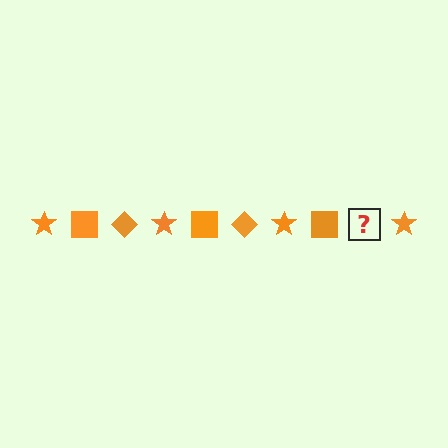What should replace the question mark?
The question mark should be replaced with an orange diamond.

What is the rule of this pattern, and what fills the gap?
The rule is that the pattern cycles through star, square, diamond shapes in orange. The gap should be filled with an orange diamond.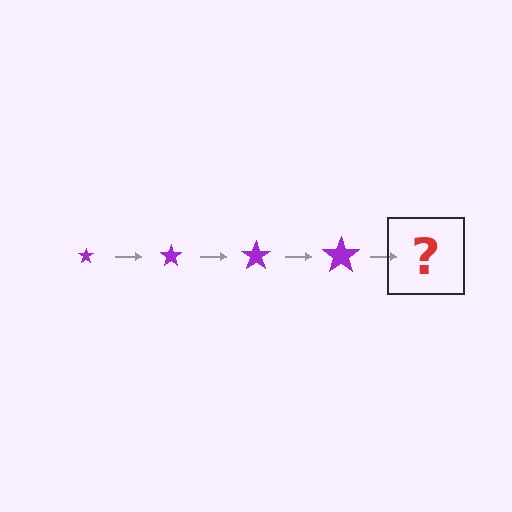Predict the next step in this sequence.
The next step is a purple star, larger than the previous one.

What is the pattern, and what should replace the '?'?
The pattern is that the star gets progressively larger each step. The '?' should be a purple star, larger than the previous one.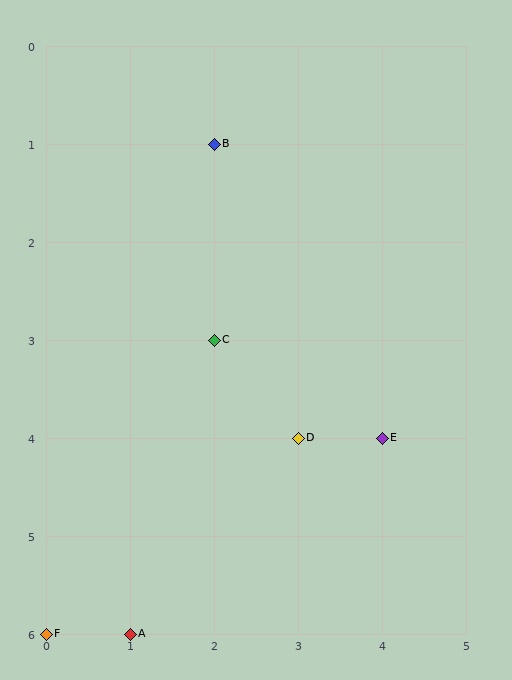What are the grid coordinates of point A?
Point A is at grid coordinates (1, 6).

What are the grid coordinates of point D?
Point D is at grid coordinates (3, 4).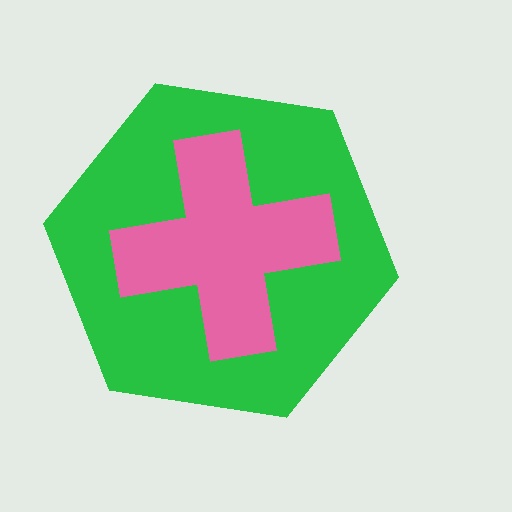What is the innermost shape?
The pink cross.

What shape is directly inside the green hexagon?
The pink cross.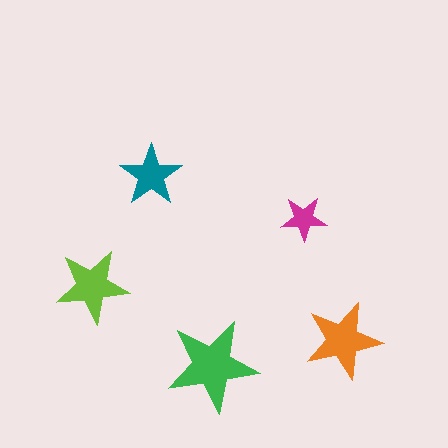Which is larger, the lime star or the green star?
The green one.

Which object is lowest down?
The green star is bottommost.